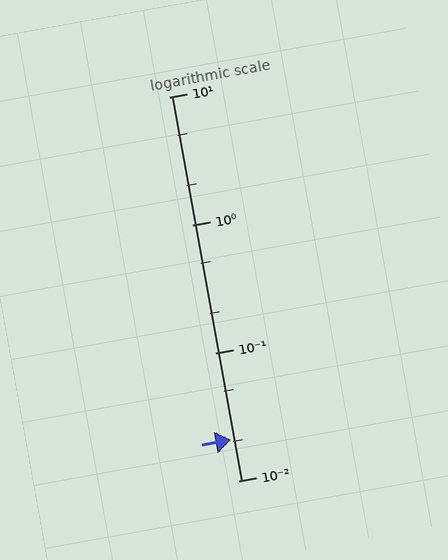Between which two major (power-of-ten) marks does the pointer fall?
The pointer is between 0.01 and 0.1.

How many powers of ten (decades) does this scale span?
The scale spans 3 decades, from 0.01 to 10.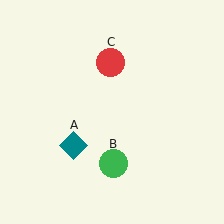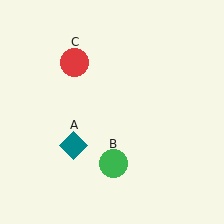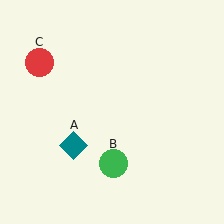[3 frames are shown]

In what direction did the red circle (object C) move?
The red circle (object C) moved left.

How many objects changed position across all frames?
1 object changed position: red circle (object C).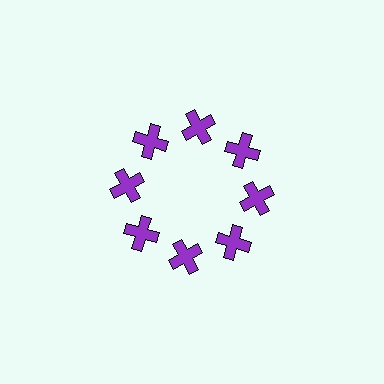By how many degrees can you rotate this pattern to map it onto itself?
The pattern maps onto itself every 45 degrees of rotation.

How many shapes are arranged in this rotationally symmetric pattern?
There are 8 shapes, arranged in 8 groups of 1.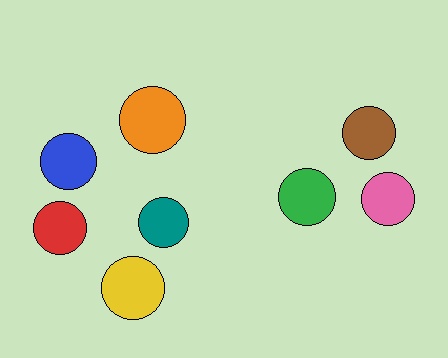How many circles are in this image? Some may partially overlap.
There are 8 circles.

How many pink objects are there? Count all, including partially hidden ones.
There is 1 pink object.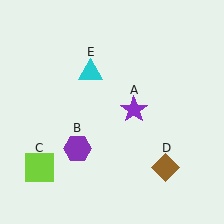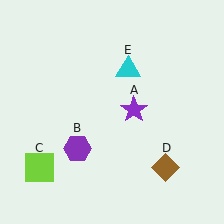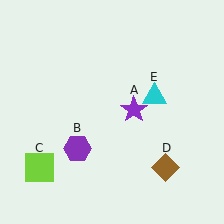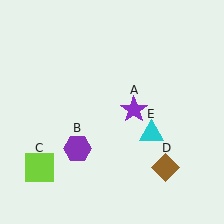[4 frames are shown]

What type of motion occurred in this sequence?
The cyan triangle (object E) rotated clockwise around the center of the scene.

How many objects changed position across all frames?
1 object changed position: cyan triangle (object E).